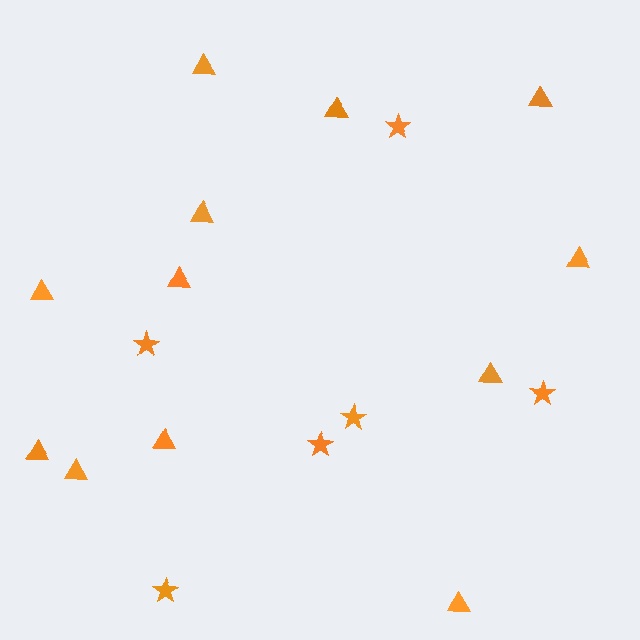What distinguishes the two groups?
There are 2 groups: one group of triangles (12) and one group of stars (6).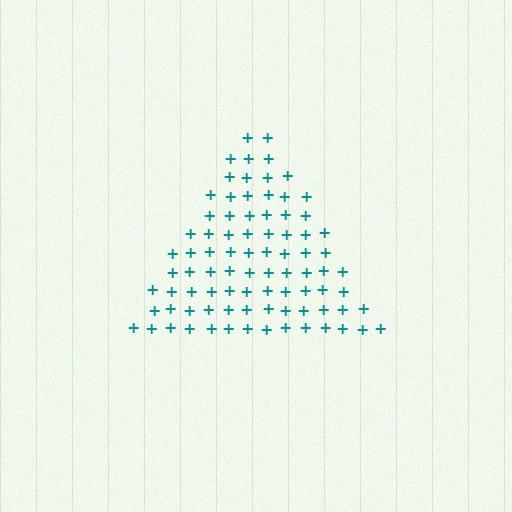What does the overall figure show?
The overall figure shows a triangle.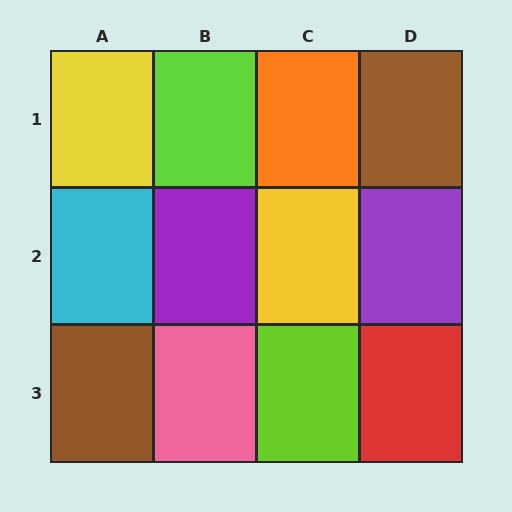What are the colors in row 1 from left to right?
Yellow, lime, orange, brown.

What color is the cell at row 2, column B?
Purple.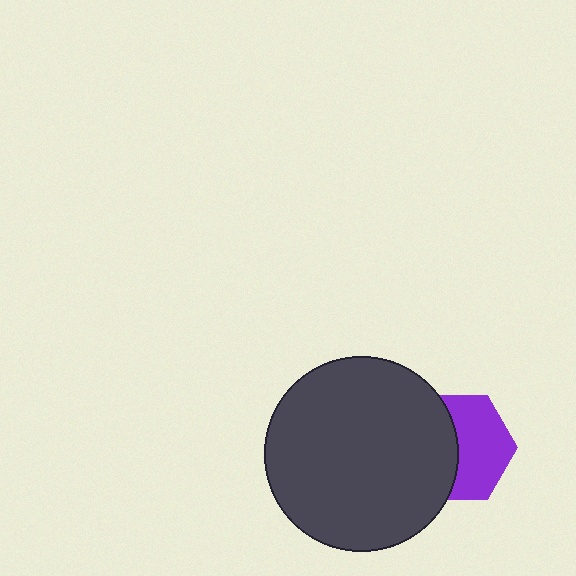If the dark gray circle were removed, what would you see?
You would see the complete purple hexagon.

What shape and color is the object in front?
The object in front is a dark gray circle.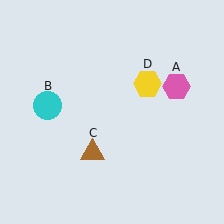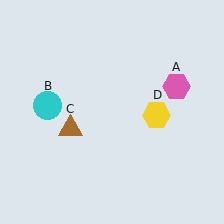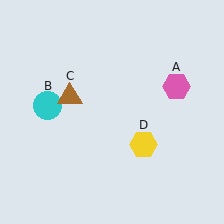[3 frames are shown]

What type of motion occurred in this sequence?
The brown triangle (object C), yellow hexagon (object D) rotated clockwise around the center of the scene.